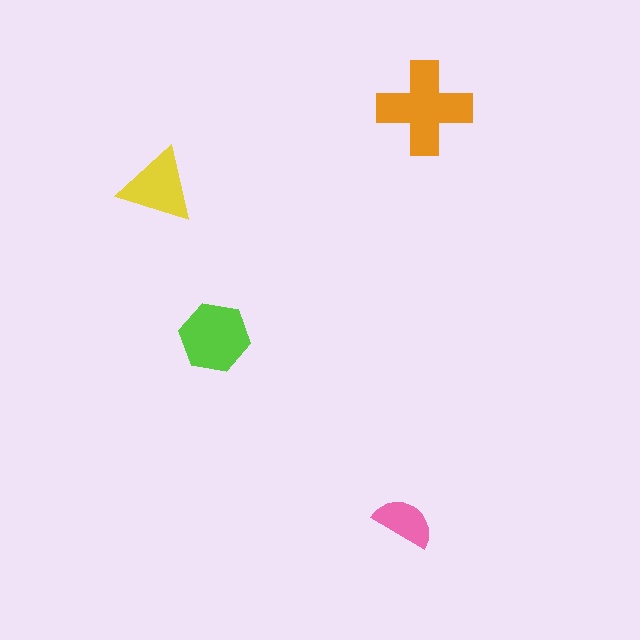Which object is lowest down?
The pink semicircle is bottommost.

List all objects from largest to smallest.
The orange cross, the lime hexagon, the yellow triangle, the pink semicircle.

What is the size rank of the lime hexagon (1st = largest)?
2nd.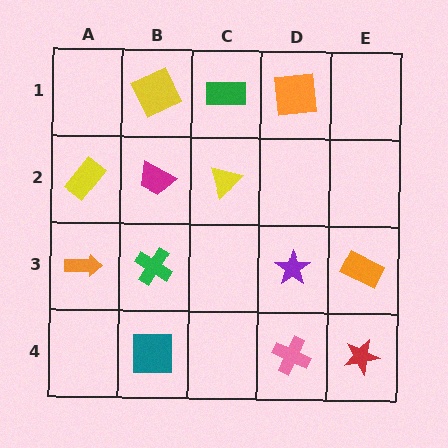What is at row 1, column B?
A yellow square.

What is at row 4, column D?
A pink cross.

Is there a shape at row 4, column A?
No, that cell is empty.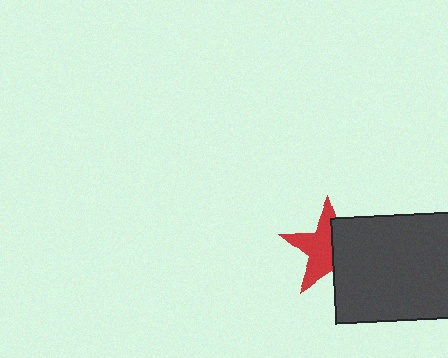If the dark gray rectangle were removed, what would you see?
You would see the complete red star.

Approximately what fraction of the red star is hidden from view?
Roughly 45% of the red star is hidden behind the dark gray rectangle.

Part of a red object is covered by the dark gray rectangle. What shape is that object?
It is a star.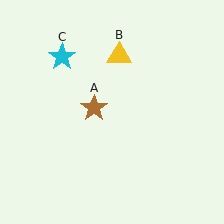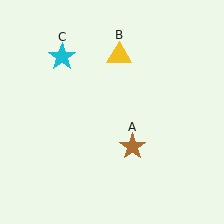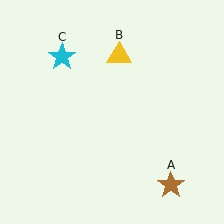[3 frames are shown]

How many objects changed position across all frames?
1 object changed position: brown star (object A).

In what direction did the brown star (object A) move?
The brown star (object A) moved down and to the right.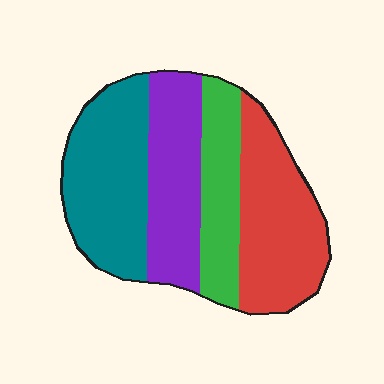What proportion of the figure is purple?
Purple takes up between a sixth and a third of the figure.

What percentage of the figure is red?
Red covers roughly 30% of the figure.